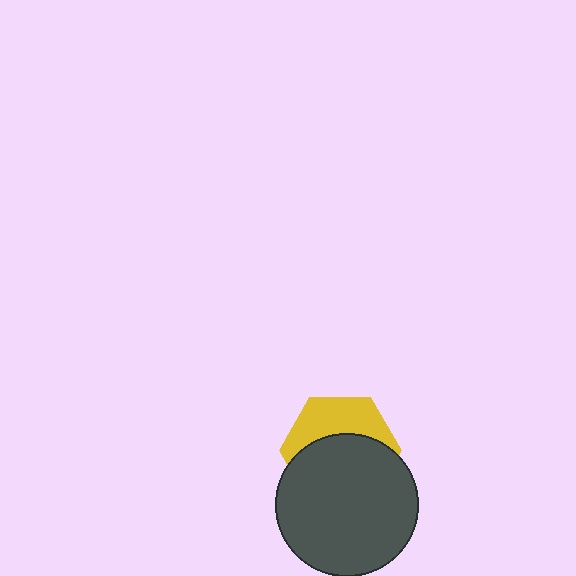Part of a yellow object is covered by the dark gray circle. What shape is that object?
It is a hexagon.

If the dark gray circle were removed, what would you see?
You would see the complete yellow hexagon.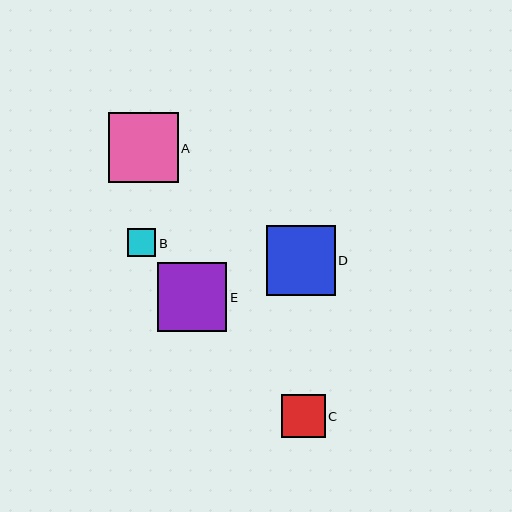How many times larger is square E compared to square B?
Square E is approximately 2.5 times the size of square B.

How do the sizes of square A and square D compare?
Square A and square D are approximately the same size.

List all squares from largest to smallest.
From largest to smallest: A, D, E, C, B.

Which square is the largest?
Square A is the largest with a size of approximately 70 pixels.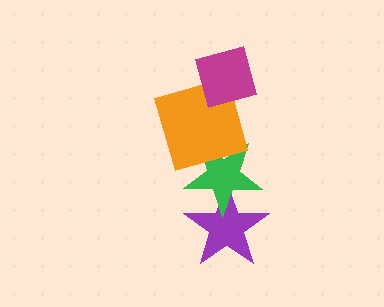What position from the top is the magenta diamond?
The magenta diamond is 1st from the top.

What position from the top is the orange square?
The orange square is 2nd from the top.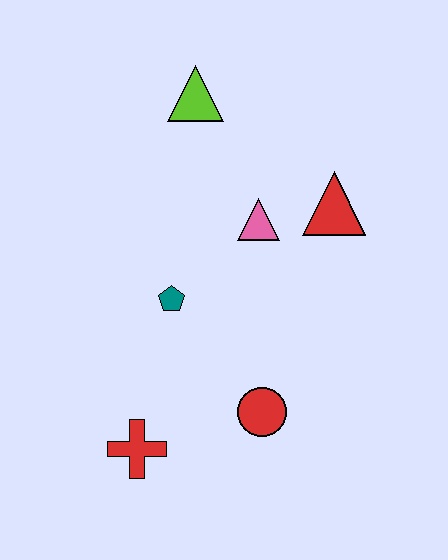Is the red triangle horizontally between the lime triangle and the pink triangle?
No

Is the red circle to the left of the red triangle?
Yes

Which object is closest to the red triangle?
The pink triangle is closest to the red triangle.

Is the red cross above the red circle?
No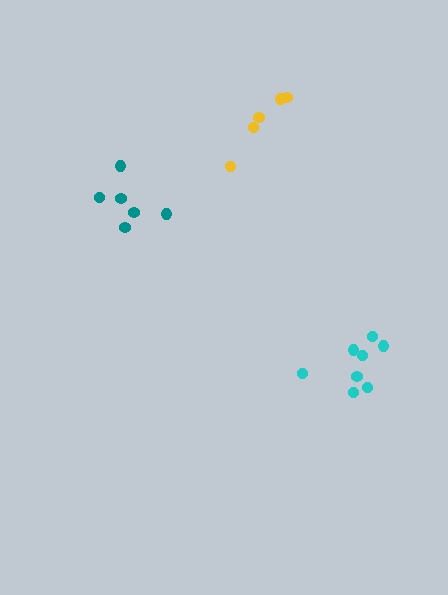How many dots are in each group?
Group 1: 6 dots, Group 2: 5 dots, Group 3: 8 dots (19 total).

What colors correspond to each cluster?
The clusters are colored: teal, yellow, cyan.